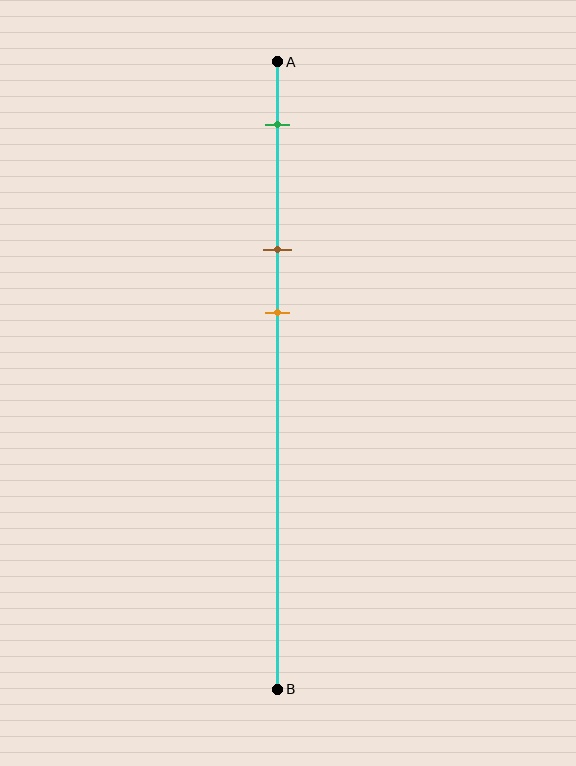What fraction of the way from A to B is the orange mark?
The orange mark is approximately 40% (0.4) of the way from A to B.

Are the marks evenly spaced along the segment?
Yes, the marks are approximately evenly spaced.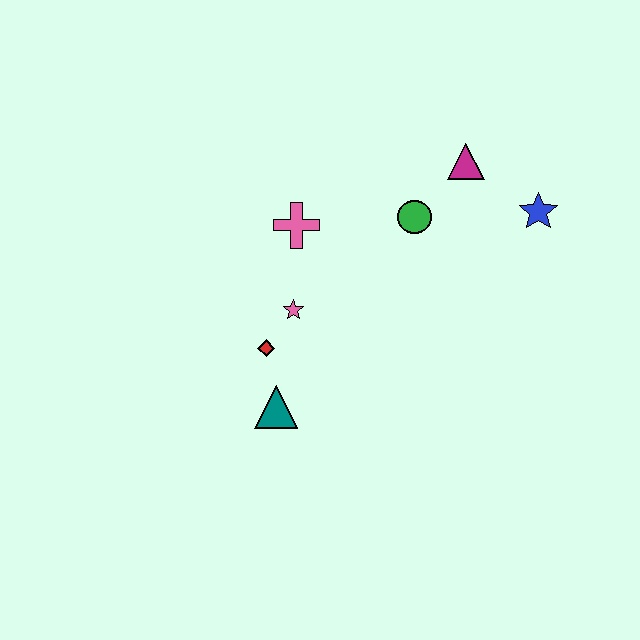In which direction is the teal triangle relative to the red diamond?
The teal triangle is below the red diamond.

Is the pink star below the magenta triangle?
Yes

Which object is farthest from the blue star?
The teal triangle is farthest from the blue star.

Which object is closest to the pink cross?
The pink star is closest to the pink cross.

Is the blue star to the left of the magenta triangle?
No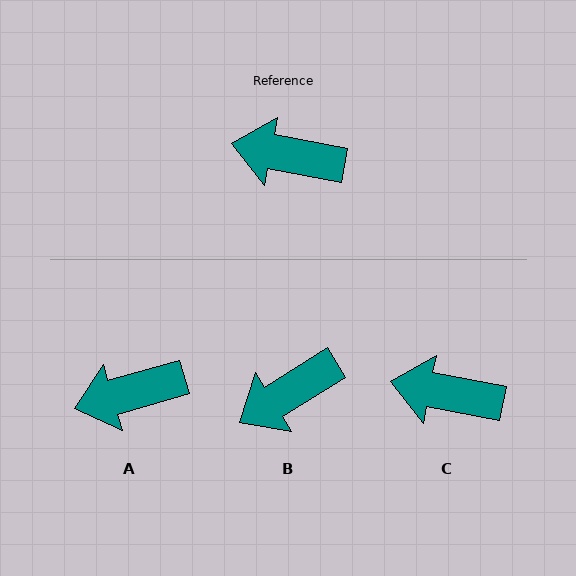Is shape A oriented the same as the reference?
No, it is off by about 27 degrees.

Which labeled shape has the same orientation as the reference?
C.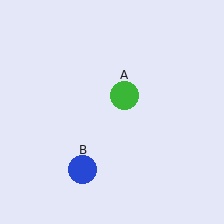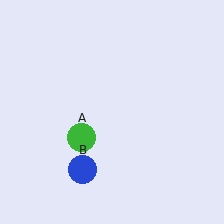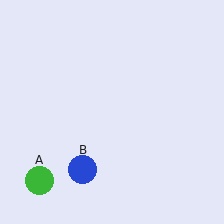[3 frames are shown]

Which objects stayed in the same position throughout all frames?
Blue circle (object B) remained stationary.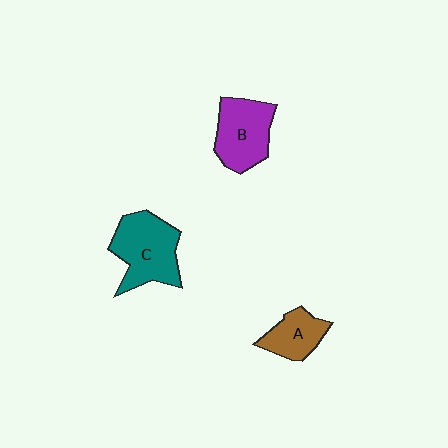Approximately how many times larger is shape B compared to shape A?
Approximately 1.5 times.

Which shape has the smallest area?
Shape A (brown).